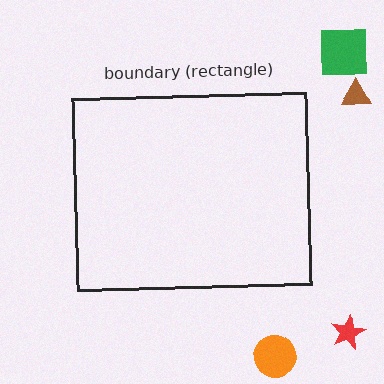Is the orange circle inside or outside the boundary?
Outside.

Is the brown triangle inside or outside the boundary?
Outside.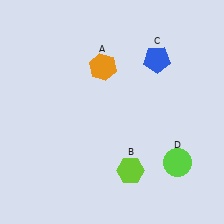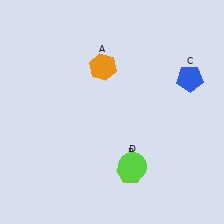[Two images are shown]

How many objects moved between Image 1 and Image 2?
2 objects moved between the two images.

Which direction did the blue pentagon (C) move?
The blue pentagon (C) moved right.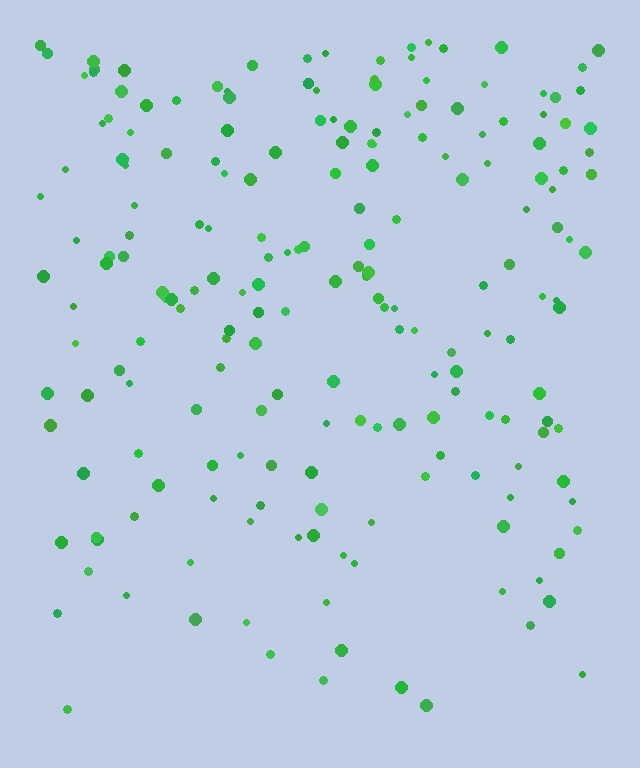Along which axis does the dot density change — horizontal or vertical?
Vertical.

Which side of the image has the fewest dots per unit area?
The bottom.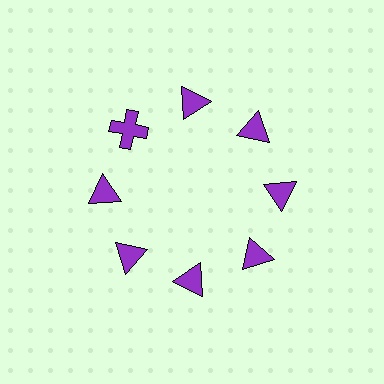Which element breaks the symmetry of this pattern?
The purple cross at roughly the 10 o'clock position breaks the symmetry. All other shapes are purple triangles.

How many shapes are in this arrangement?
There are 8 shapes arranged in a ring pattern.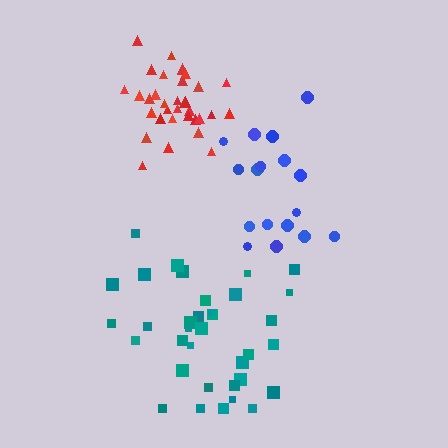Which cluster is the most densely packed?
Red.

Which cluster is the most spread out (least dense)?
Teal.